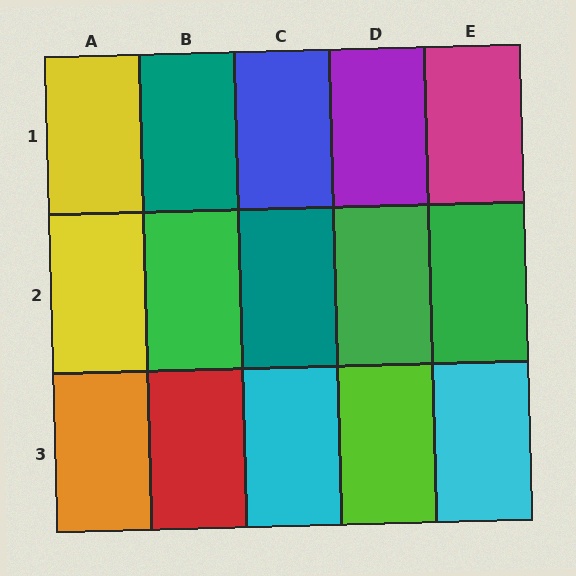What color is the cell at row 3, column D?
Lime.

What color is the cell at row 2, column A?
Yellow.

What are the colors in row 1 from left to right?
Yellow, teal, blue, purple, magenta.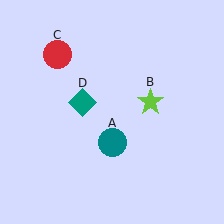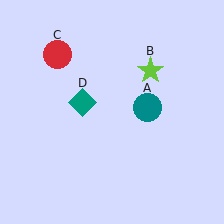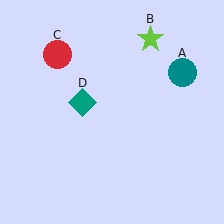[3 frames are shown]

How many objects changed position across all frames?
2 objects changed position: teal circle (object A), lime star (object B).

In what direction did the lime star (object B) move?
The lime star (object B) moved up.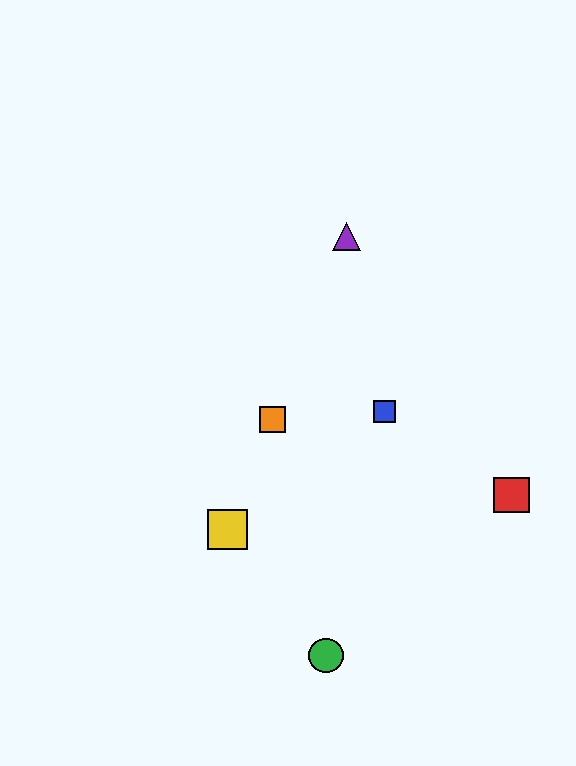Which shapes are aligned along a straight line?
The yellow square, the purple triangle, the orange square are aligned along a straight line.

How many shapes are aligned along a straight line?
3 shapes (the yellow square, the purple triangle, the orange square) are aligned along a straight line.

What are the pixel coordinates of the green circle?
The green circle is at (326, 655).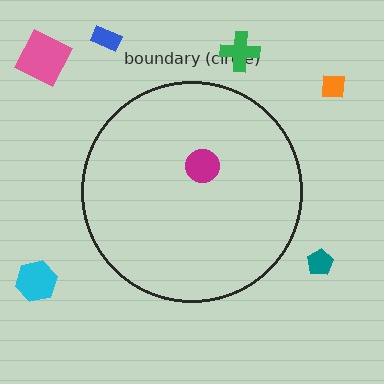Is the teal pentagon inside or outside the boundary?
Outside.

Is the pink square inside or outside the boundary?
Outside.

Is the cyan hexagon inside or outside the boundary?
Outside.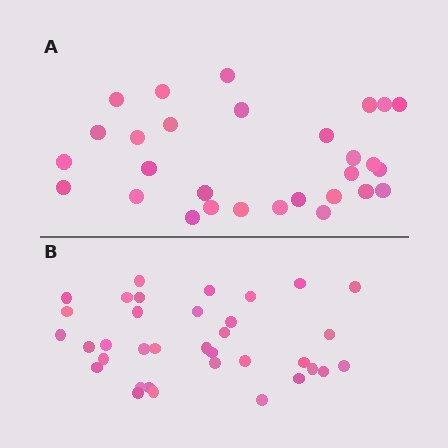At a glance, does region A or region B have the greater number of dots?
Region B (the bottom region) has more dots.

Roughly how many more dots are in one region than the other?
Region B has about 6 more dots than region A.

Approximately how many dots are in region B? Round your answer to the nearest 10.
About 40 dots. (The exact count is 35, which rounds to 40.)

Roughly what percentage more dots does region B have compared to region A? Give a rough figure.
About 20% more.